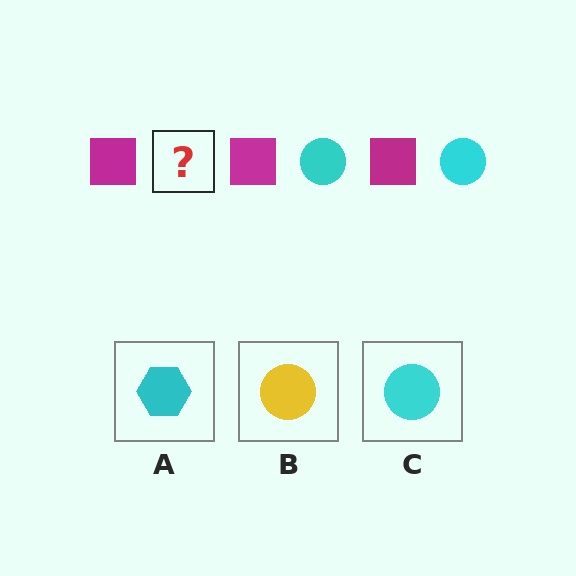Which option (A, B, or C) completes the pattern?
C.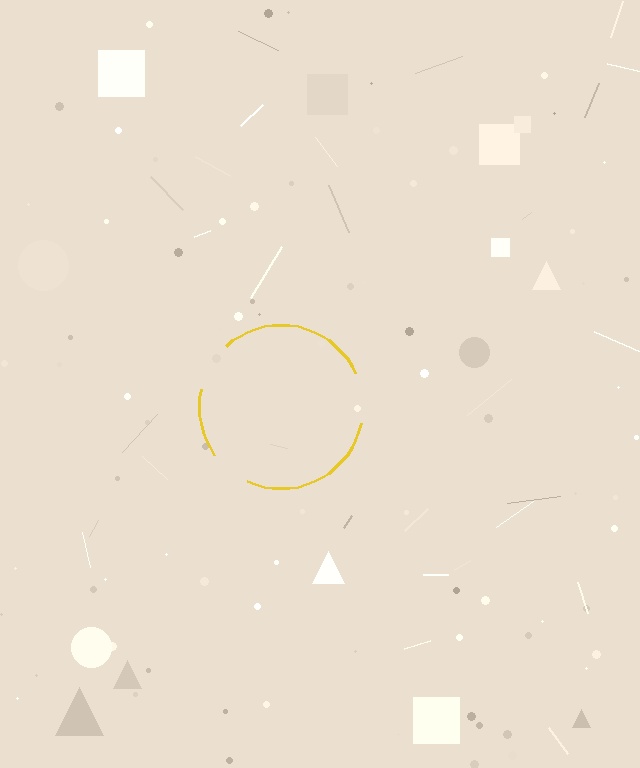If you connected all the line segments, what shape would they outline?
They would outline a circle.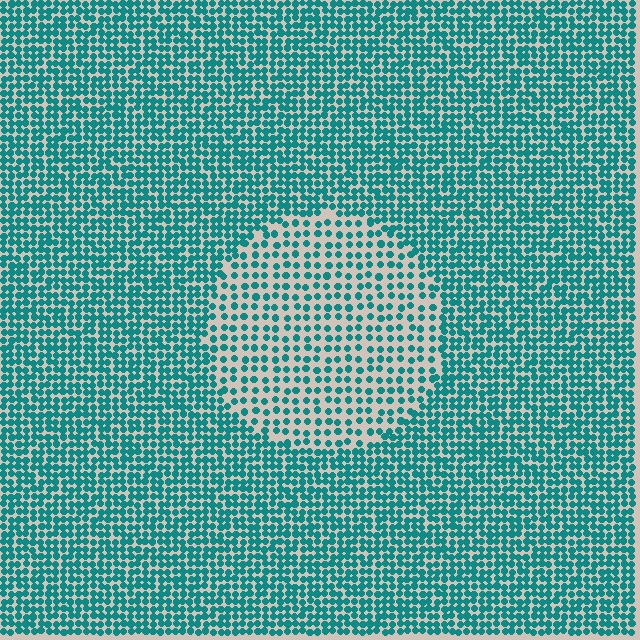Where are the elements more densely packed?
The elements are more densely packed outside the circle boundary.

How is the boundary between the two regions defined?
The boundary is defined by a change in element density (approximately 1.9x ratio). All elements are the same color, size, and shape.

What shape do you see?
I see a circle.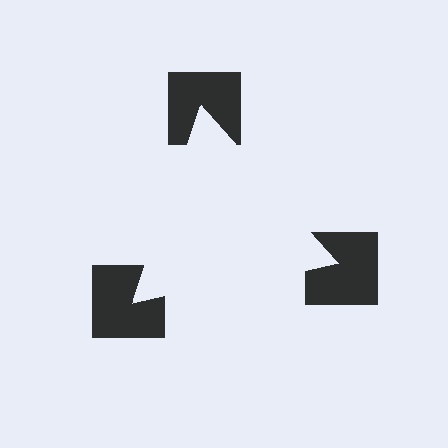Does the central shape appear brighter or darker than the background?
It typically appears slightly brighter than the background, even though no actual brightness change is drawn.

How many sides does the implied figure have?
3 sides.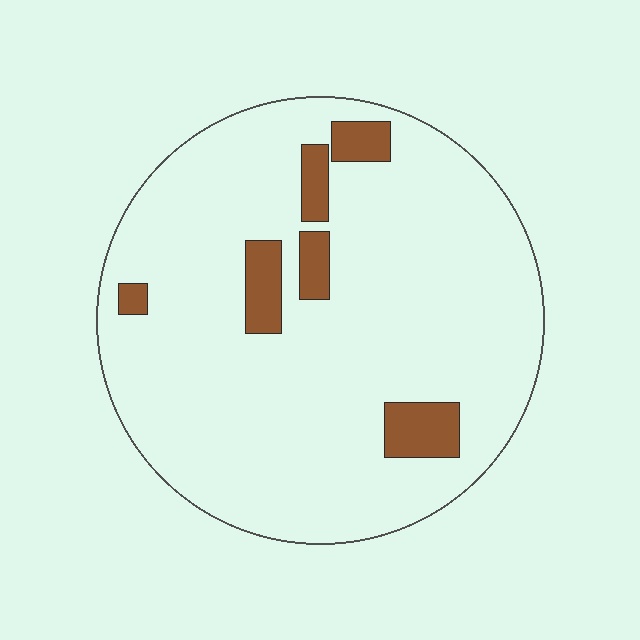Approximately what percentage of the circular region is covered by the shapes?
Approximately 10%.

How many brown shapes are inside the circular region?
6.